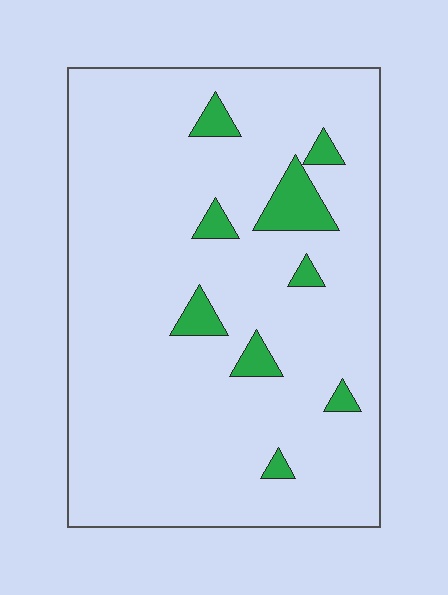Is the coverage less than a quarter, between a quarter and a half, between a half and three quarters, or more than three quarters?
Less than a quarter.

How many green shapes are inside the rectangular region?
9.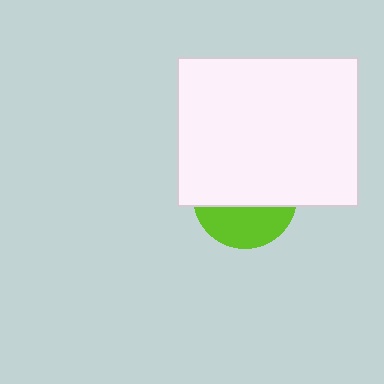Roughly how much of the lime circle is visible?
A small part of it is visible (roughly 37%).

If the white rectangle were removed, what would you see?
You would see the complete lime circle.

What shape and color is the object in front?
The object in front is a white rectangle.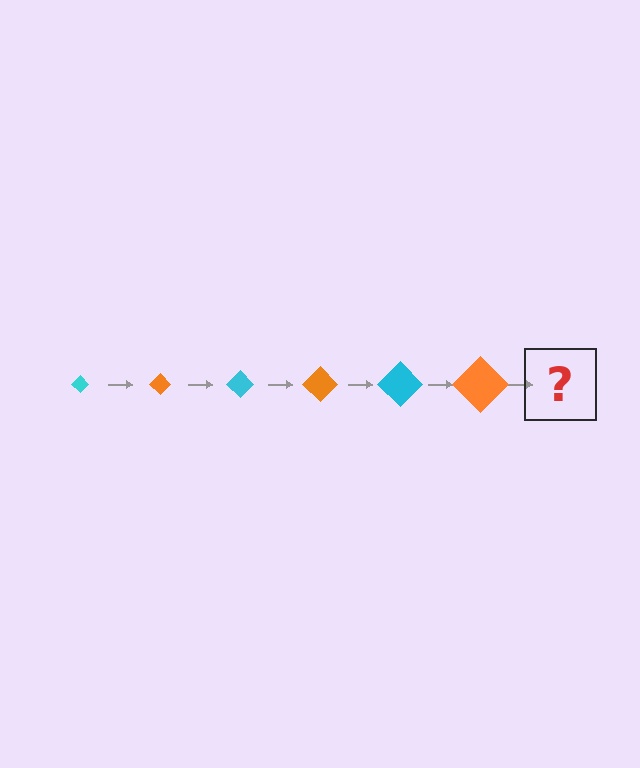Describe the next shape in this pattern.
It should be a cyan diamond, larger than the previous one.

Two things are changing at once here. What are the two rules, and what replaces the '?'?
The two rules are that the diamond grows larger each step and the color cycles through cyan and orange. The '?' should be a cyan diamond, larger than the previous one.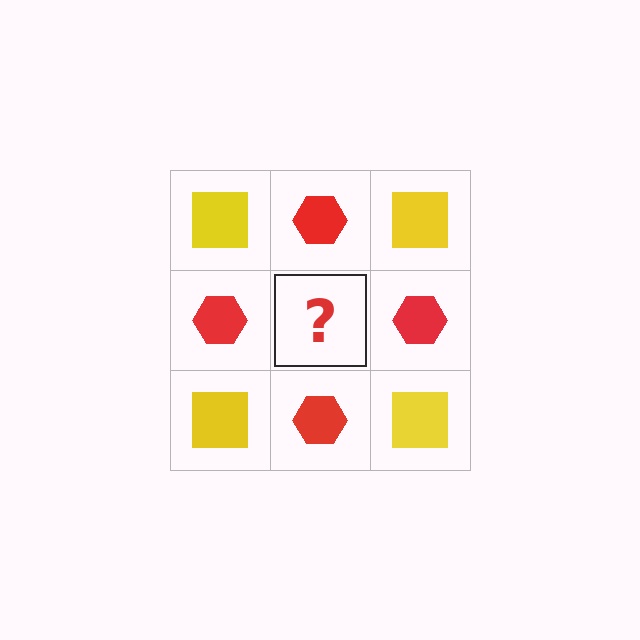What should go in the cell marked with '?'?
The missing cell should contain a yellow square.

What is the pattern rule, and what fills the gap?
The rule is that it alternates yellow square and red hexagon in a checkerboard pattern. The gap should be filled with a yellow square.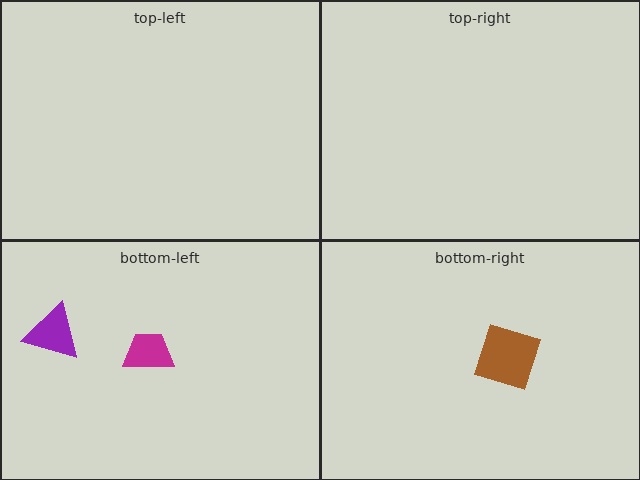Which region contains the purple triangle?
The bottom-left region.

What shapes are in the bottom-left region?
The magenta trapezoid, the purple triangle.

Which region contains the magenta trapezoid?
The bottom-left region.